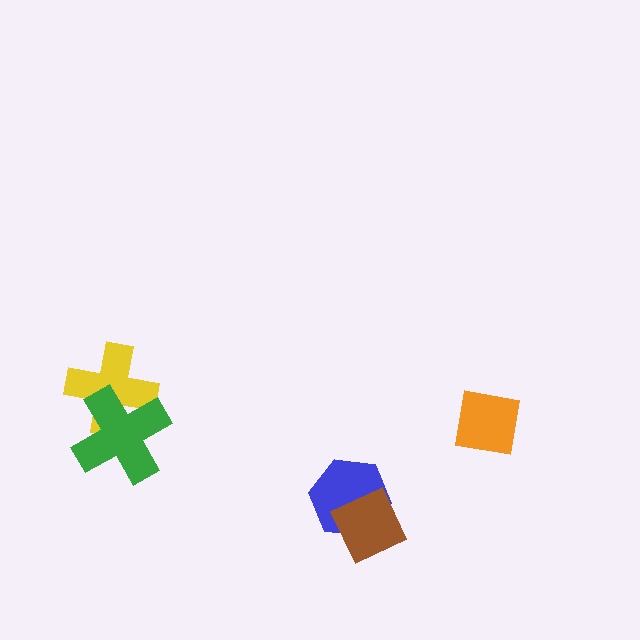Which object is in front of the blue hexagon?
The brown square is in front of the blue hexagon.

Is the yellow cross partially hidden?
Yes, it is partially covered by another shape.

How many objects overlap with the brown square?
1 object overlaps with the brown square.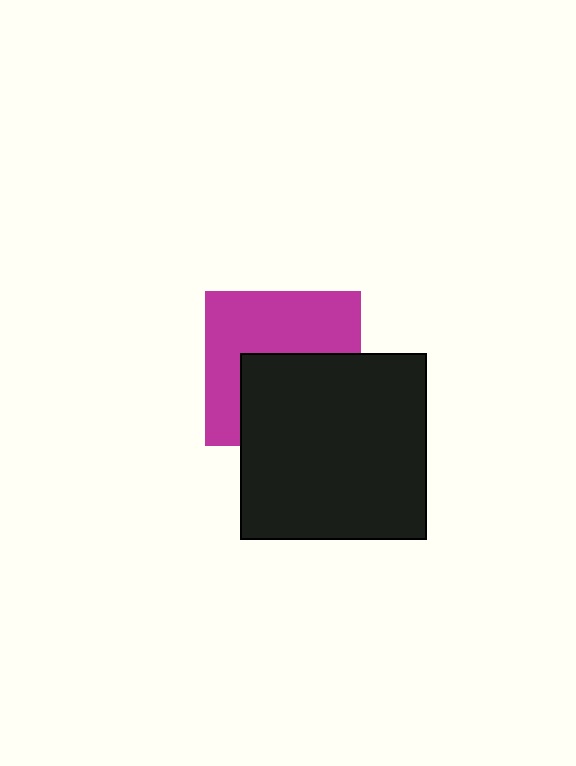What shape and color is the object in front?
The object in front is a black square.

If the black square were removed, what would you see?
You would see the complete magenta square.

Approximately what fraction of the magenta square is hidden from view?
Roughly 47% of the magenta square is hidden behind the black square.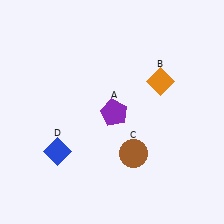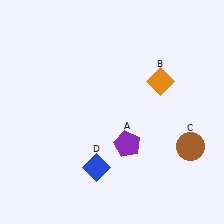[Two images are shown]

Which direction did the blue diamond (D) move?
The blue diamond (D) moved right.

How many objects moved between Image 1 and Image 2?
3 objects moved between the two images.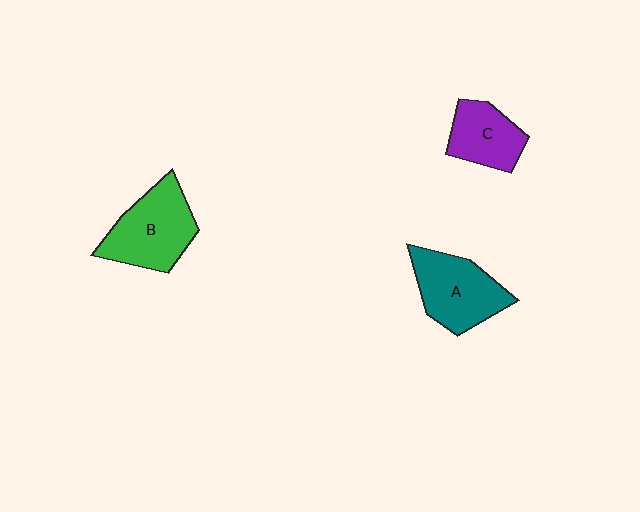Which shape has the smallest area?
Shape C (purple).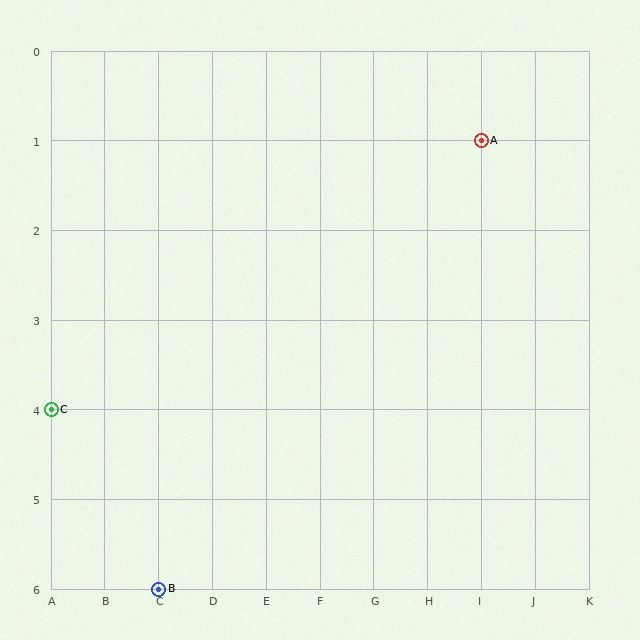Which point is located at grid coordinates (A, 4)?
Point C is at (A, 4).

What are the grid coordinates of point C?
Point C is at grid coordinates (A, 4).